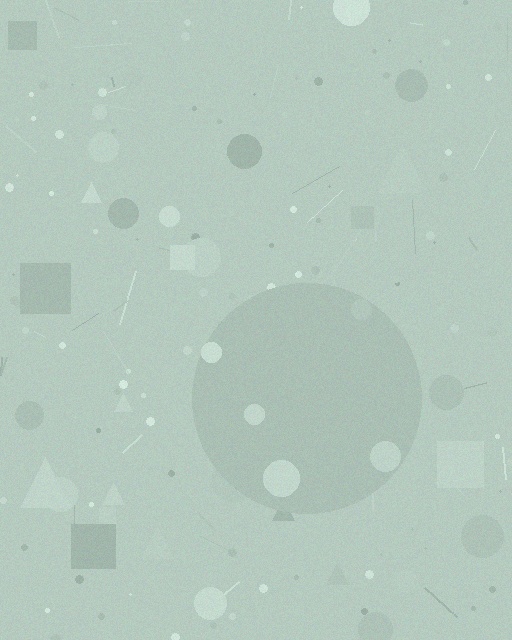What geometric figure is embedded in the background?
A circle is embedded in the background.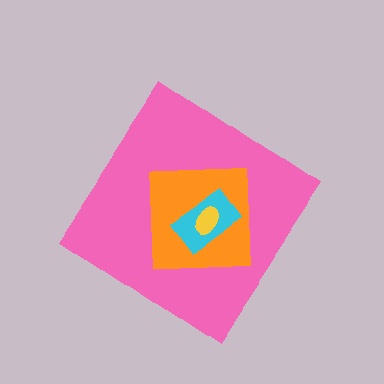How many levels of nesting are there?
4.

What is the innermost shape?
The yellow ellipse.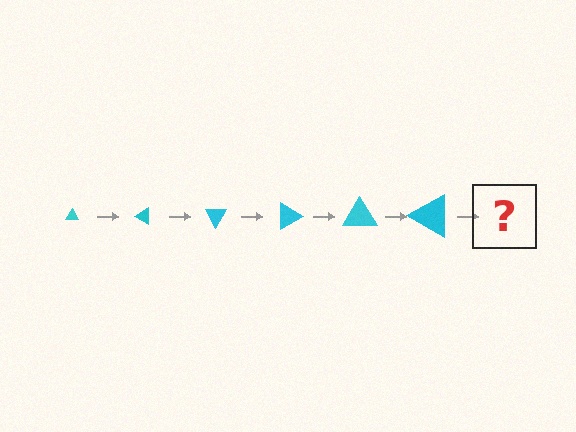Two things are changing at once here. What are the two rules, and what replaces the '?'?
The two rules are that the triangle grows larger each step and it rotates 30 degrees each step. The '?' should be a triangle, larger than the previous one and rotated 180 degrees from the start.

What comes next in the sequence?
The next element should be a triangle, larger than the previous one and rotated 180 degrees from the start.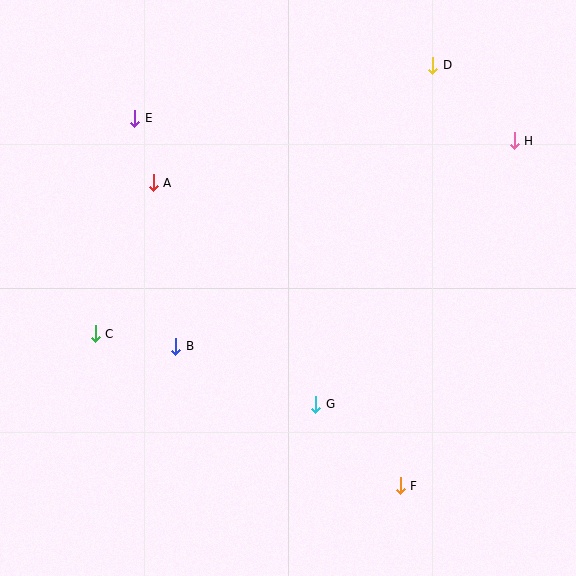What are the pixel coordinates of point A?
Point A is at (153, 183).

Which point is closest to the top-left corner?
Point E is closest to the top-left corner.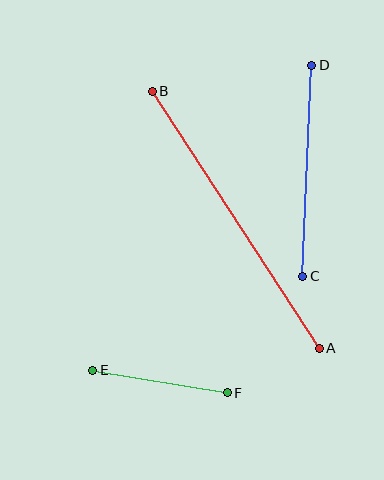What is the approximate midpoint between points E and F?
The midpoint is at approximately (160, 381) pixels.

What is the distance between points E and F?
The distance is approximately 136 pixels.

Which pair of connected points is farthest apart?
Points A and B are farthest apart.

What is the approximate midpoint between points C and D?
The midpoint is at approximately (307, 171) pixels.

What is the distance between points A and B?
The distance is approximately 306 pixels.